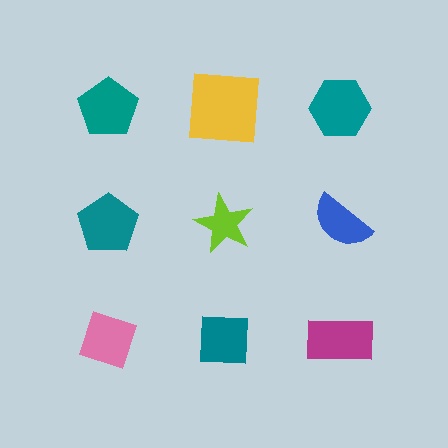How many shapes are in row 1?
3 shapes.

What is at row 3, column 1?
A pink diamond.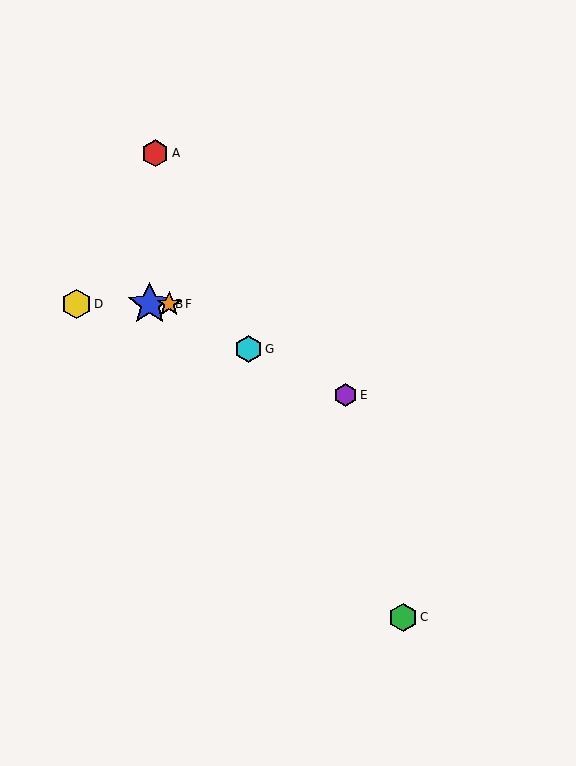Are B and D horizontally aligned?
Yes, both are at y≈304.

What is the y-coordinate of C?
Object C is at y≈617.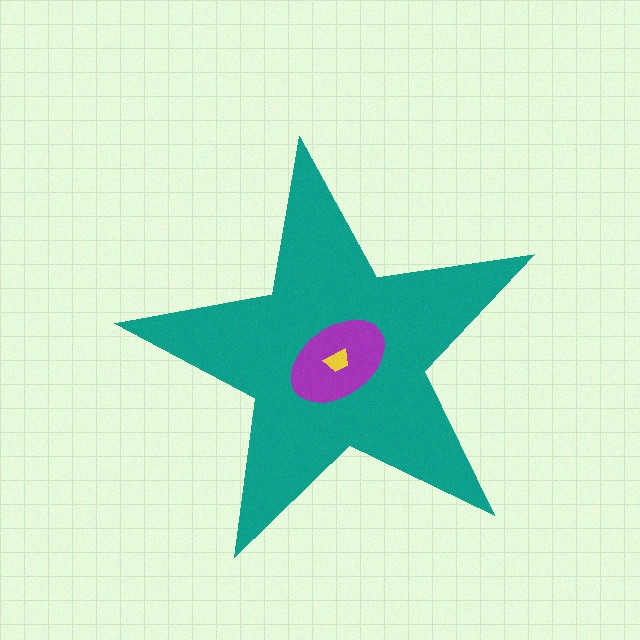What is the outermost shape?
The teal star.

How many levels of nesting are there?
3.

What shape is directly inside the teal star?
The purple ellipse.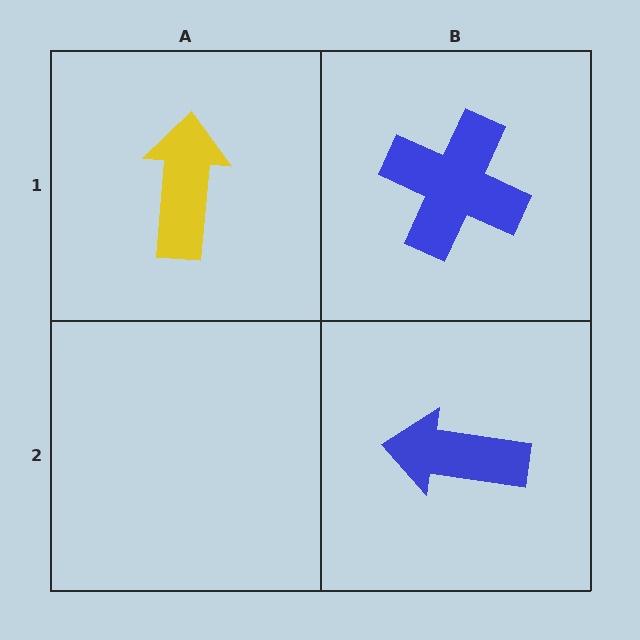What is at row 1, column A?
A yellow arrow.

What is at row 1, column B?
A blue cross.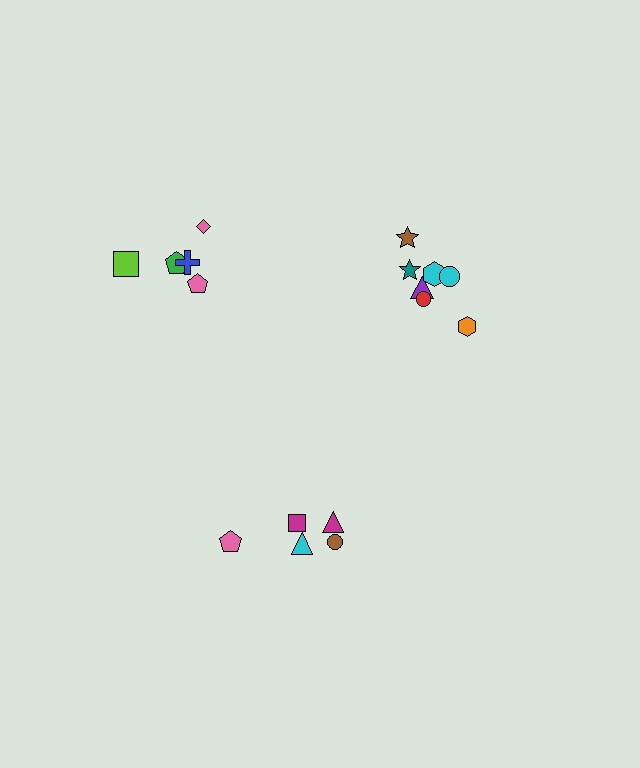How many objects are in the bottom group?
There are 5 objects.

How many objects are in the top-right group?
There are 7 objects.